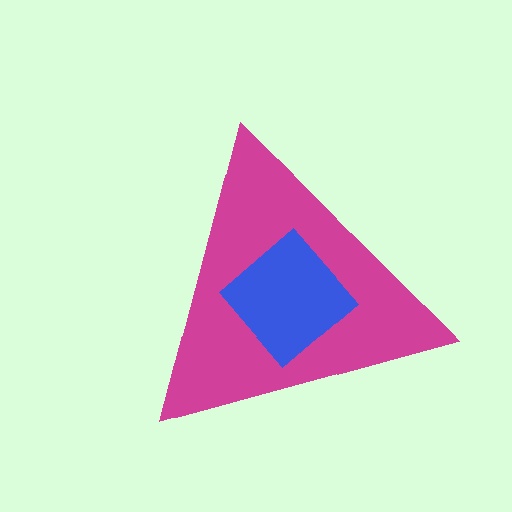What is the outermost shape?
The magenta triangle.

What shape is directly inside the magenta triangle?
The blue diamond.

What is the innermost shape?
The blue diamond.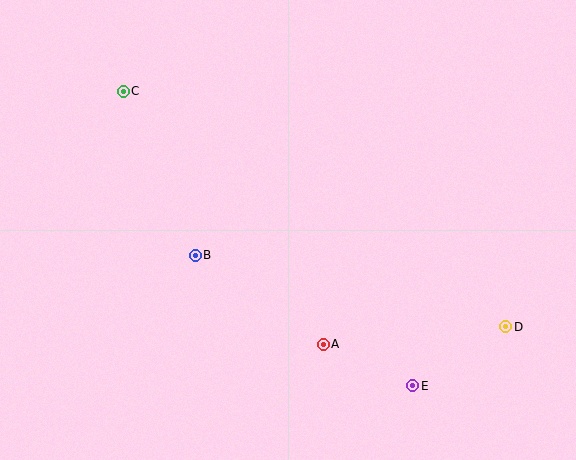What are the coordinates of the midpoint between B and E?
The midpoint between B and E is at (304, 321).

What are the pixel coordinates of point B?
Point B is at (195, 255).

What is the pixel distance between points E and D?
The distance between E and D is 110 pixels.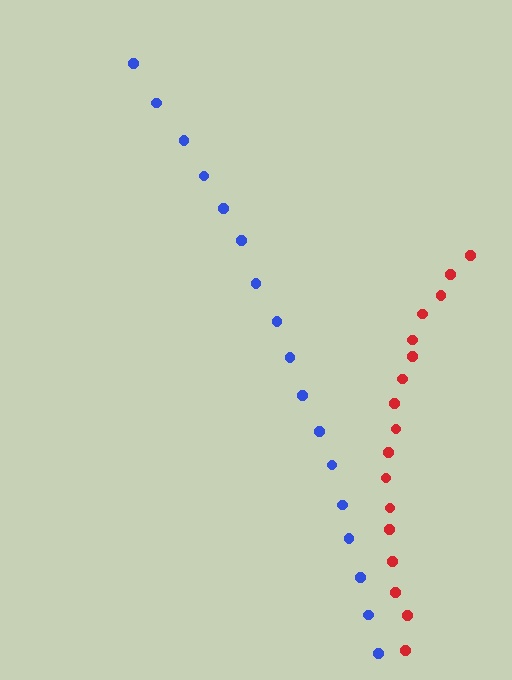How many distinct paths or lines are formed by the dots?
There are 2 distinct paths.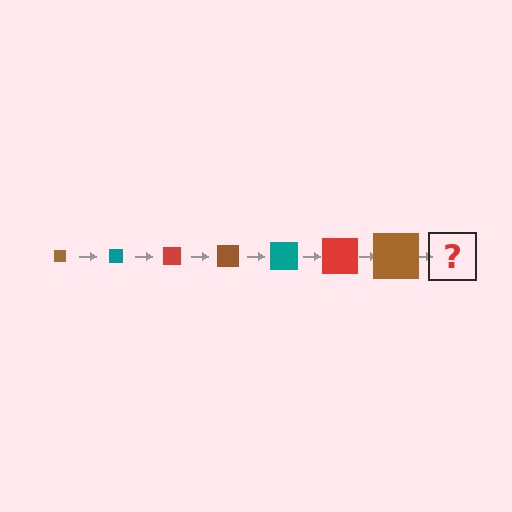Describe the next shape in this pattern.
It should be a teal square, larger than the previous one.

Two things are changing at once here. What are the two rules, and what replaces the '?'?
The two rules are that the square grows larger each step and the color cycles through brown, teal, and red. The '?' should be a teal square, larger than the previous one.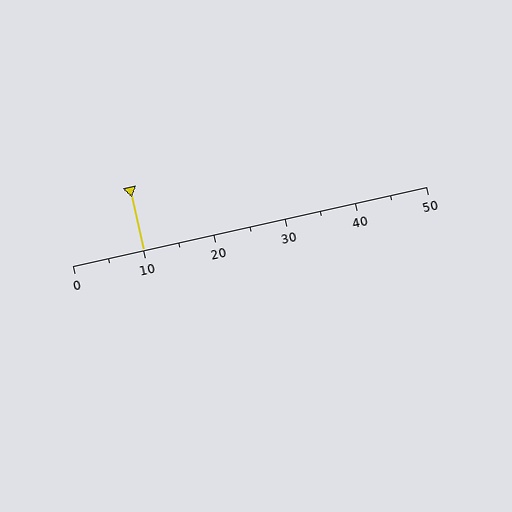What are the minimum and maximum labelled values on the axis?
The axis runs from 0 to 50.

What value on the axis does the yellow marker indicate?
The marker indicates approximately 10.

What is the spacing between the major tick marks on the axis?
The major ticks are spaced 10 apart.